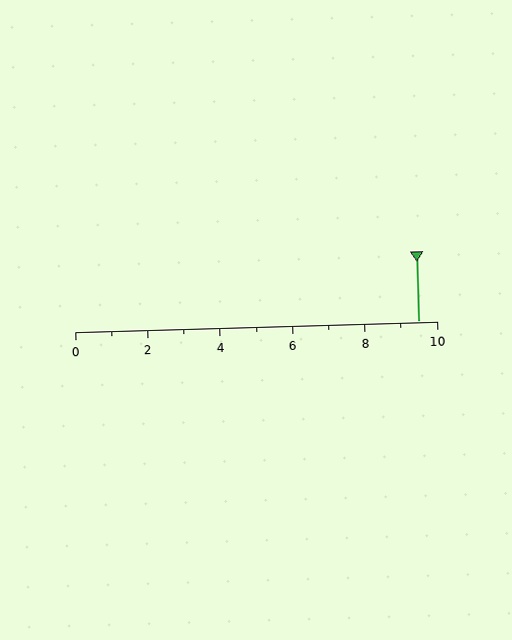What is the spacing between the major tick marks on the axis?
The major ticks are spaced 2 apart.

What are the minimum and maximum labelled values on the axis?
The axis runs from 0 to 10.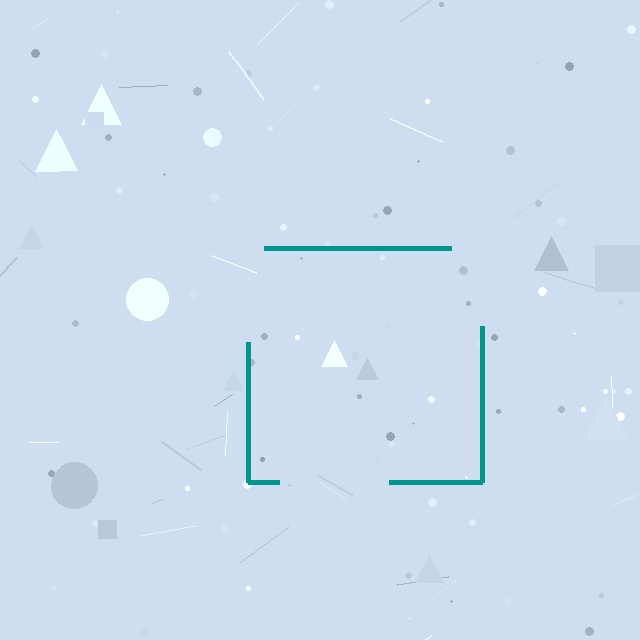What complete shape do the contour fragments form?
The contour fragments form a square.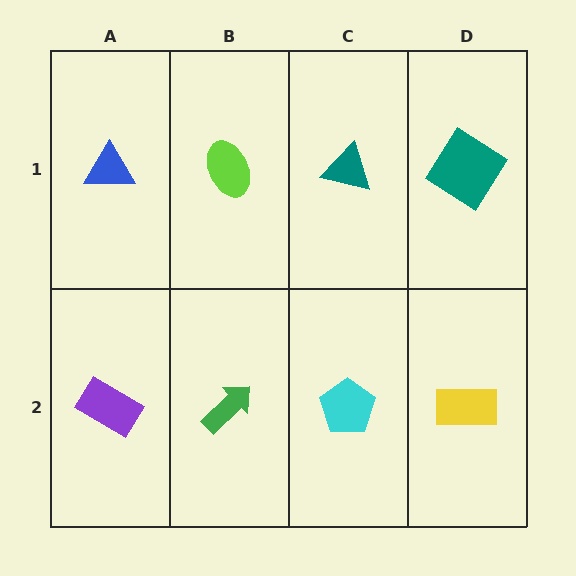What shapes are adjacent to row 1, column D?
A yellow rectangle (row 2, column D), a teal triangle (row 1, column C).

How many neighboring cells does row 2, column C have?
3.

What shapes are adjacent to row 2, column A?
A blue triangle (row 1, column A), a green arrow (row 2, column B).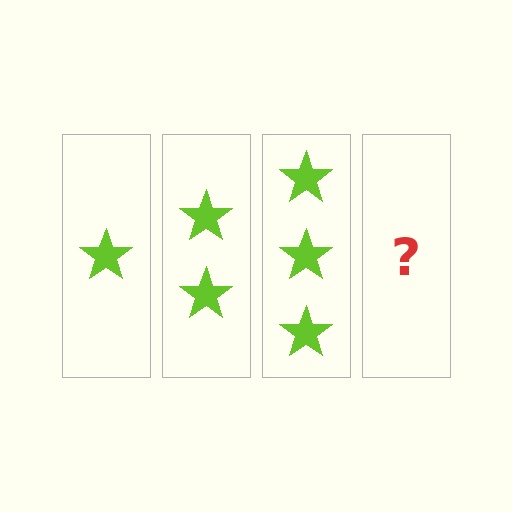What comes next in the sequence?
The next element should be 4 stars.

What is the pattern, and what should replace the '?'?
The pattern is that each step adds one more star. The '?' should be 4 stars.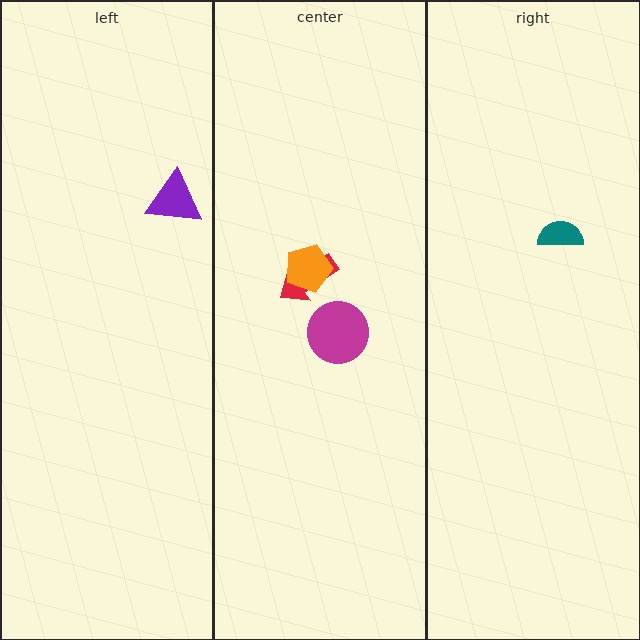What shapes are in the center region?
The red arrow, the orange pentagon, the magenta circle.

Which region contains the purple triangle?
The left region.